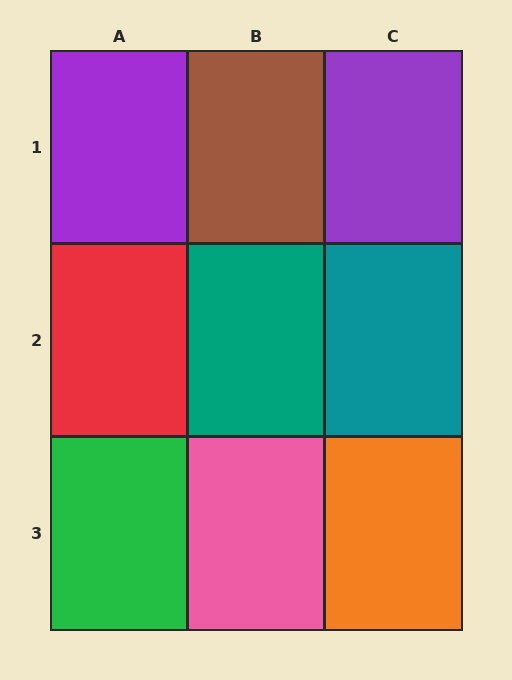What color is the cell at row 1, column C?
Purple.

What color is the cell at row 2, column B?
Teal.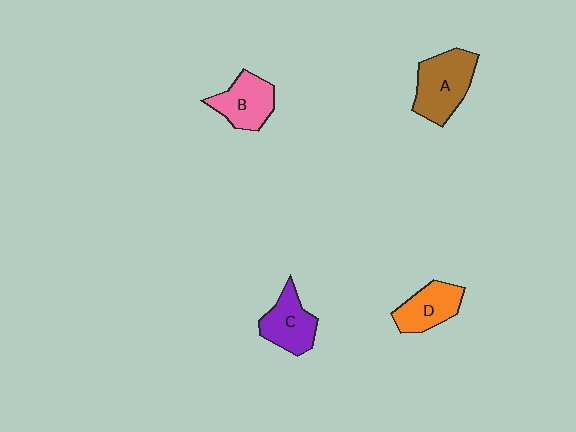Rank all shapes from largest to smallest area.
From largest to smallest: A (brown), B (pink), C (purple), D (orange).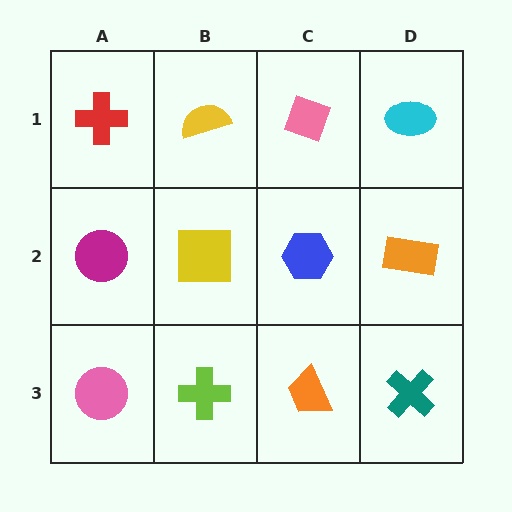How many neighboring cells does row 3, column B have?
3.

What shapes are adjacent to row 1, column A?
A magenta circle (row 2, column A), a yellow semicircle (row 1, column B).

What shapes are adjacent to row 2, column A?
A red cross (row 1, column A), a pink circle (row 3, column A), a yellow square (row 2, column B).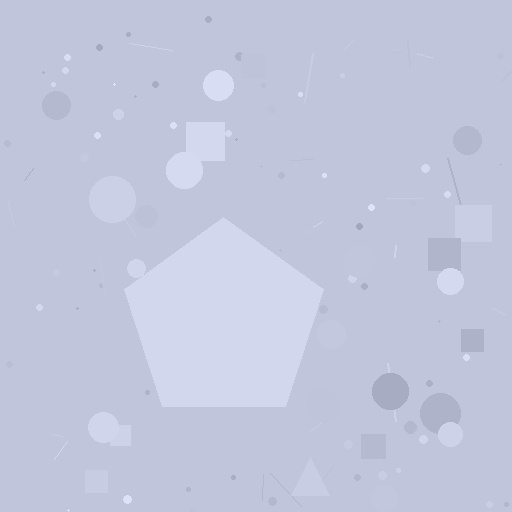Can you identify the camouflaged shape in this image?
The camouflaged shape is a pentagon.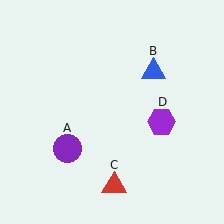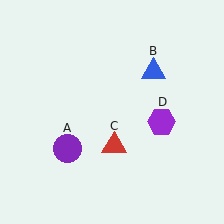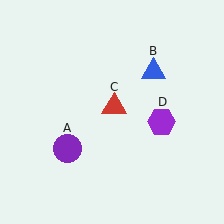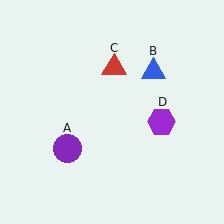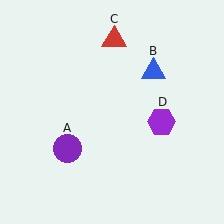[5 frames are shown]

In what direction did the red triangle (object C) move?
The red triangle (object C) moved up.